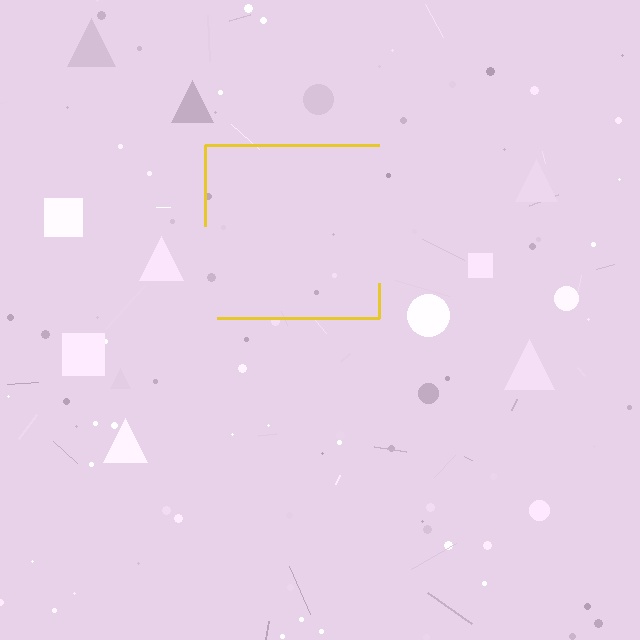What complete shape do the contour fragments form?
The contour fragments form a square.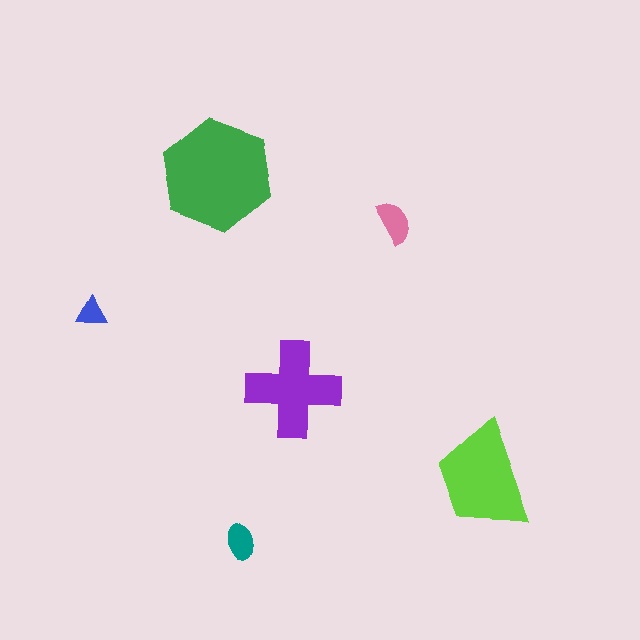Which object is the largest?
The green hexagon.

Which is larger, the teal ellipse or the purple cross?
The purple cross.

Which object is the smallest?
The blue triangle.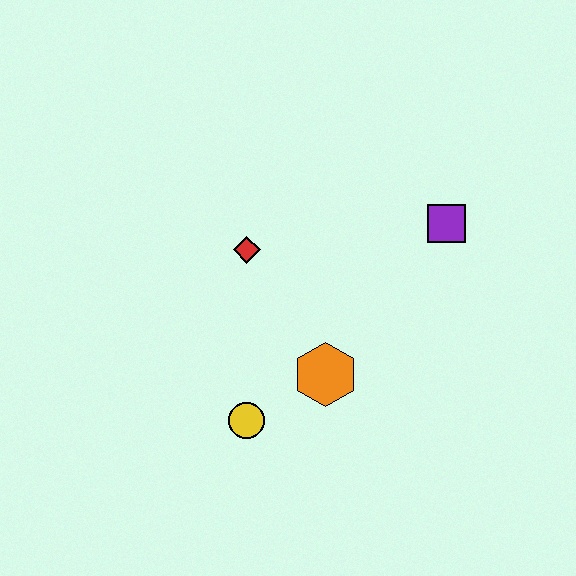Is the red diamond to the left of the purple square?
Yes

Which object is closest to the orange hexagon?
The yellow circle is closest to the orange hexagon.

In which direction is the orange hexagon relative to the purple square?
The orange hexagon is below the purple square.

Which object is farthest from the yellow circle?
The purple square is farthest from the yellow circle.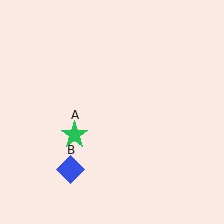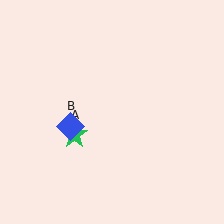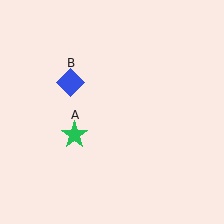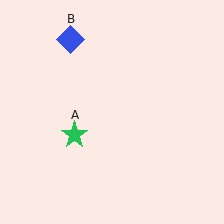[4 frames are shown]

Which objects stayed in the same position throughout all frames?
Green star (object A) remained stationary.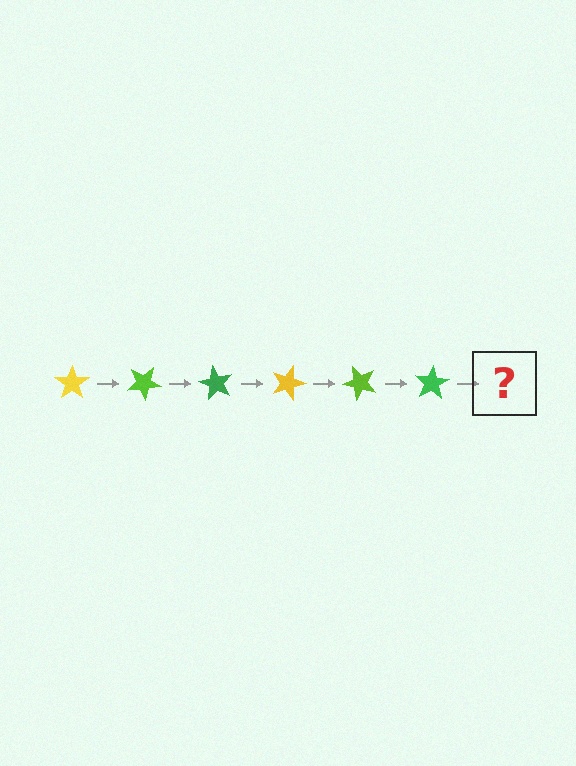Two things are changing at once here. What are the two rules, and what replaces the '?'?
The two rules are that it rotates 30 degrees each step and the color cycles through yellow, lime, and green. The '?' should be a yellow star, rotated 180 degrees from the start.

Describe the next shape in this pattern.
It should be a yellow star, rotated 180 degrees from the start.